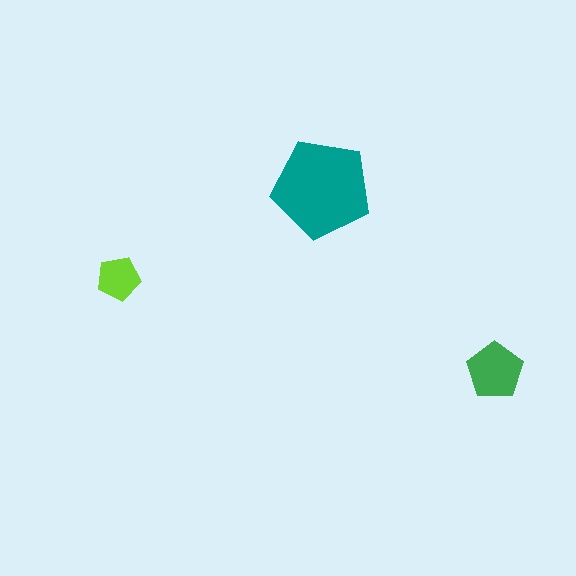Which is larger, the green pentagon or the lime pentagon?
The green one.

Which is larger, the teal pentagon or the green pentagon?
The teal one.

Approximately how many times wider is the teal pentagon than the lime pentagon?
About 2.5 times wider.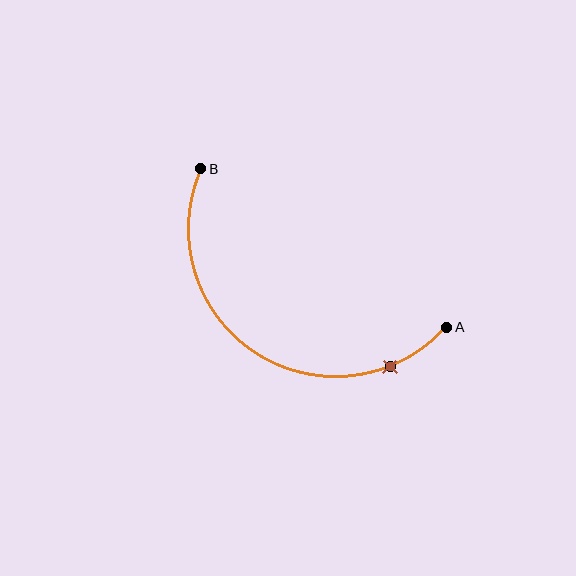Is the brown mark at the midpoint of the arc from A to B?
No. The brown mark lies on the arc but is closer to endpoint A. The arc midpoint would be at the point on the curve equidistant along the arc from both A and B.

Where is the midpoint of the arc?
The arc midpoint is the point on the curve farthest from the straight line joining A and B. It sits below that line.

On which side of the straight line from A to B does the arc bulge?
The arc bulges below the straight line connecting A and B.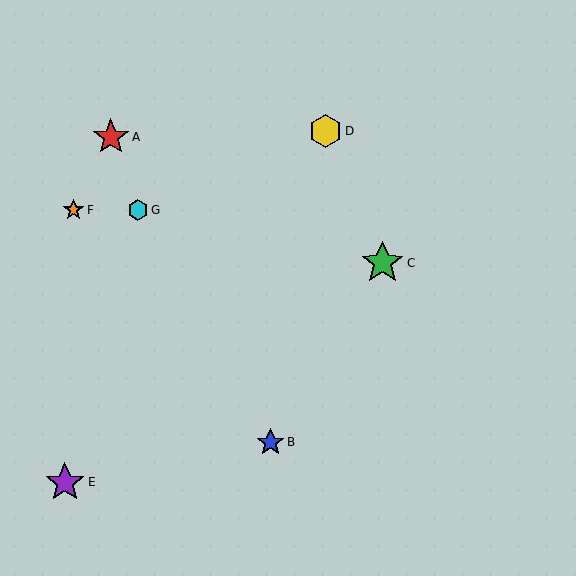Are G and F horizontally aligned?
Yes, both are at y≈210.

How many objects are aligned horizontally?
2 objects (F, G) are aligned horizontally.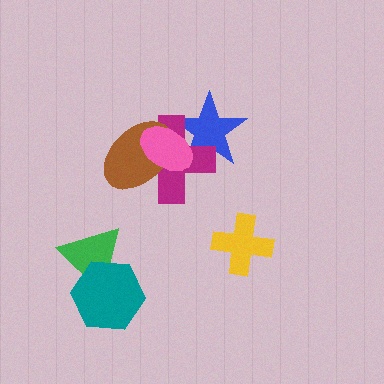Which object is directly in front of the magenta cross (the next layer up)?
The brown ellipse is directly in front of the magenta cross.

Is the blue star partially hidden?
Yes, it is partially covered by another shape.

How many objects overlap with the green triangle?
1 object overlaps with the green triangle.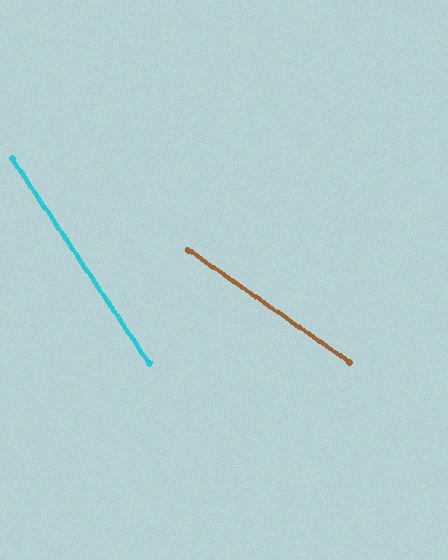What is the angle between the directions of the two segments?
Approximately 22 degrees.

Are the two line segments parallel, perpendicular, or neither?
Neither parallel nor perpendicular — they differ by about 22°.